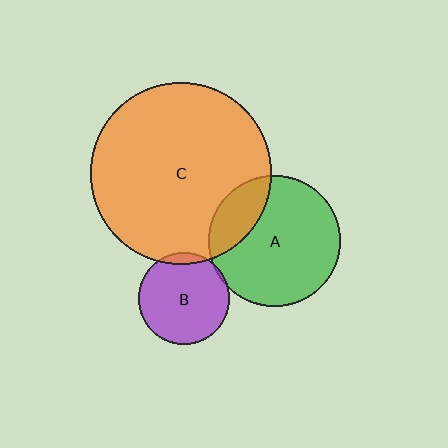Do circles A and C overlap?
Yes.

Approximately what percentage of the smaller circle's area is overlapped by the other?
Approximately 20%.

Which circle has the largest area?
Circle C (orange).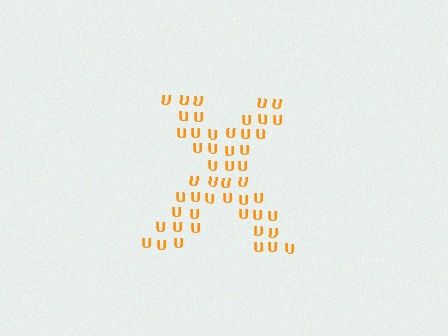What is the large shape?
The large shape is the letter X.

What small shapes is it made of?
It is made of small letter U's.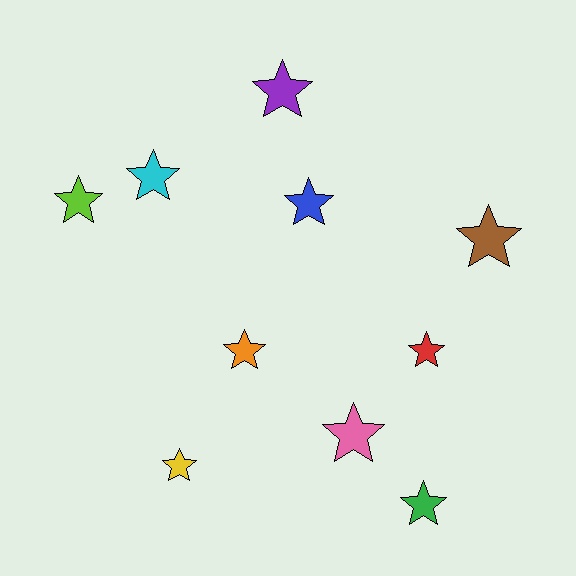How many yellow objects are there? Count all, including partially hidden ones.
There is 1 yellow object.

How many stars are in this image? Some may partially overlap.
There are 10 stars.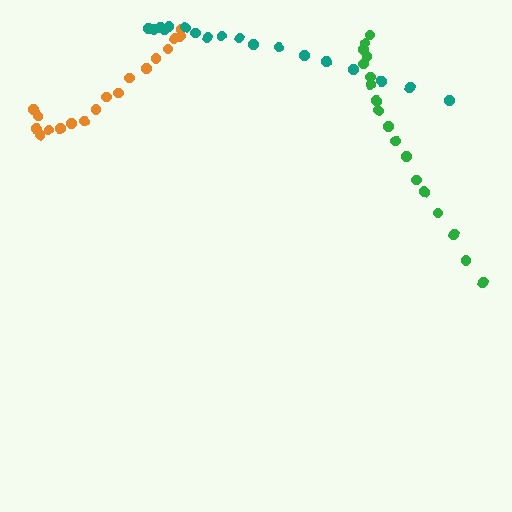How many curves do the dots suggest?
There are 3 distinct paths.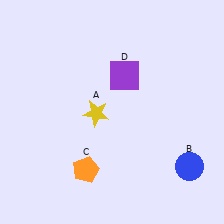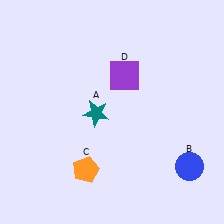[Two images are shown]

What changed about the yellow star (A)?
In Image 1, A is yellow. In Image 2, it changed to teal.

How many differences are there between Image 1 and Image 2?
There is 1 difference between the two images.